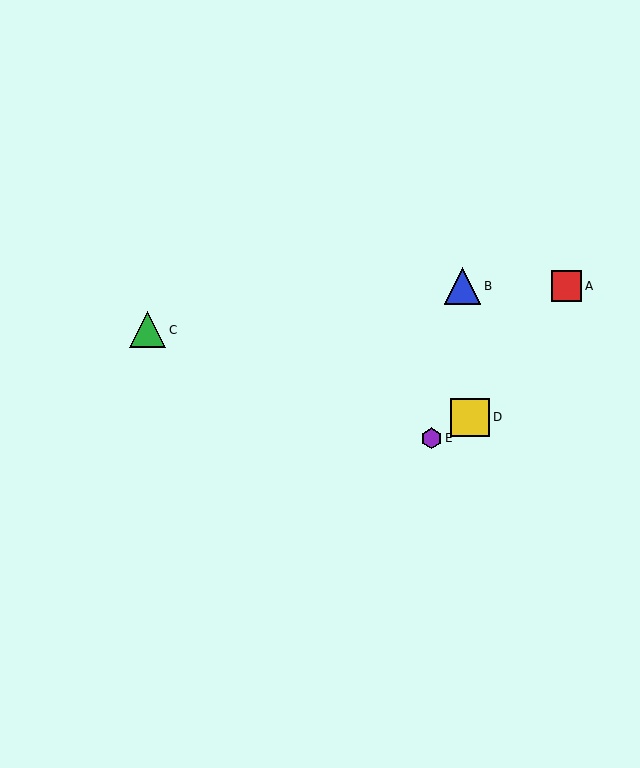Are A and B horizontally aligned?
Yes, both are at y≈286.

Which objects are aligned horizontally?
Objects A, B are aligned horizontally.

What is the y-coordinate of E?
Object E is at y≈438.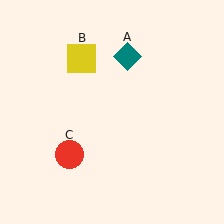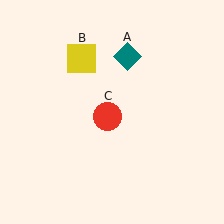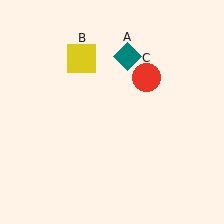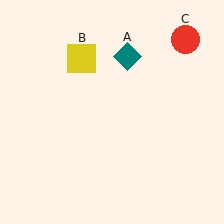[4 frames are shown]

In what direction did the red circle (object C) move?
The red circle (object C) moved up and to the right.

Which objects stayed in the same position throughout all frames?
Teal diamond (object A) and yellow square (object B) remained stationary.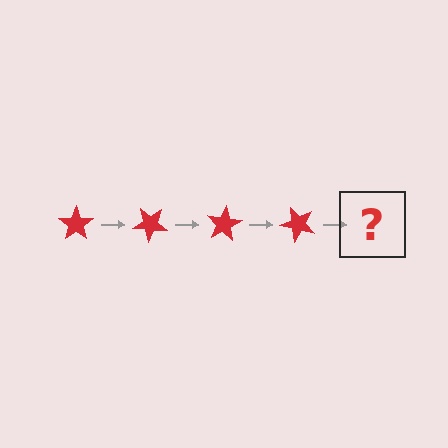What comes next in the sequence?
The next element should be a red star rotated 160 degrees.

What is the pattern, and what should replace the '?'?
The pattern is that the star rotates 40 degrees each step. The '?' should be a red star rotated 160 degrees.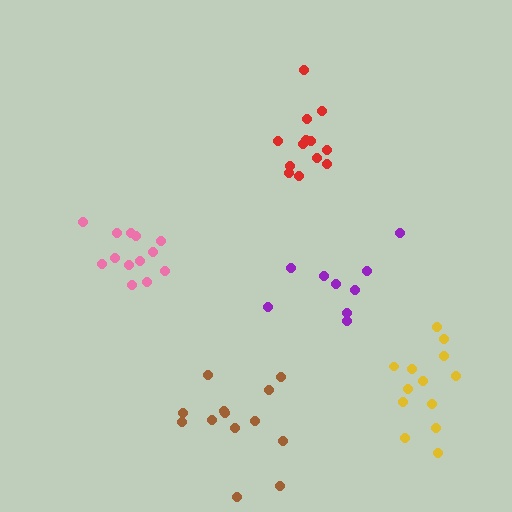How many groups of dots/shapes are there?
There are 5 groups.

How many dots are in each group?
Group 1: 13 dots, Group 2: 9 dots, Group 3: 13 dots, Group 4: 13 dots, Group 5: 13 dots (61 total).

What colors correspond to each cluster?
The clusters are colored: pink, purple, yellow, red, brown.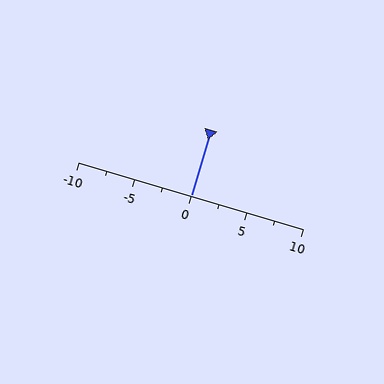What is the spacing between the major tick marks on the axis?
The major ticks are spaced 5 apart.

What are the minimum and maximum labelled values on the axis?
The axis runs from -10 to 10.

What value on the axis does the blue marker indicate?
The marker indicates approximately 0.